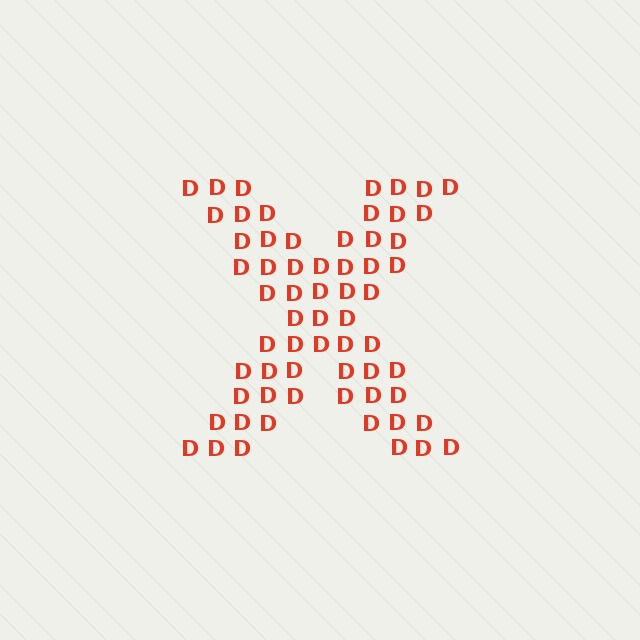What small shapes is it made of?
It is made of small letter D's.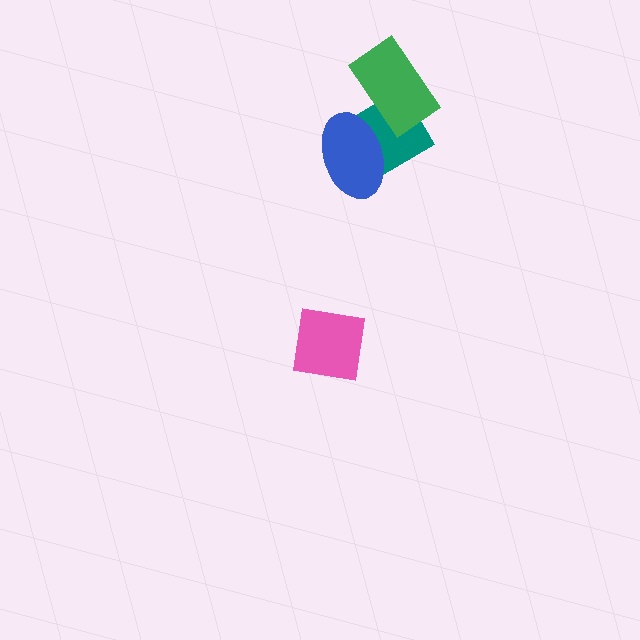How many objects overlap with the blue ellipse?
1 object overlaps with the blue ellipse.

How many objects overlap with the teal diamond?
2 objects overlap with the teal diamond.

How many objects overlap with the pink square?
0 objects overlap with the pink square.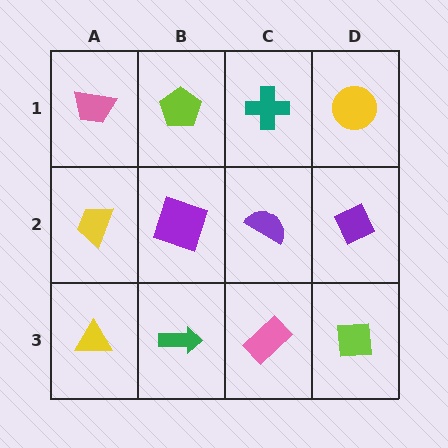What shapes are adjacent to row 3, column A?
A yellow trapezoid (row 2, column A), a green arrow (row 3, column B).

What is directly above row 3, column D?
A purple diamond.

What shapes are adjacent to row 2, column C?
A teal cross (row 1, column C), a pink rectangle (row 3, column C), a purple square (row 2, column B), a purple diamond (row 2, column D).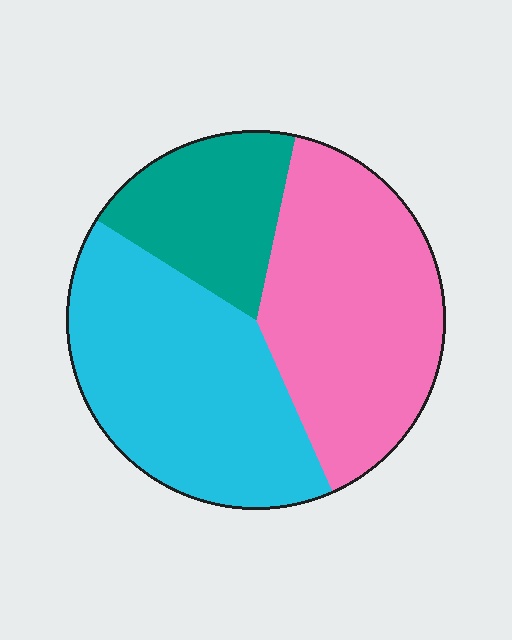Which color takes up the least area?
Teal, at roughly 20%.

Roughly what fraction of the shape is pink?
Pink takes up about two fifths (2/5) of the shape.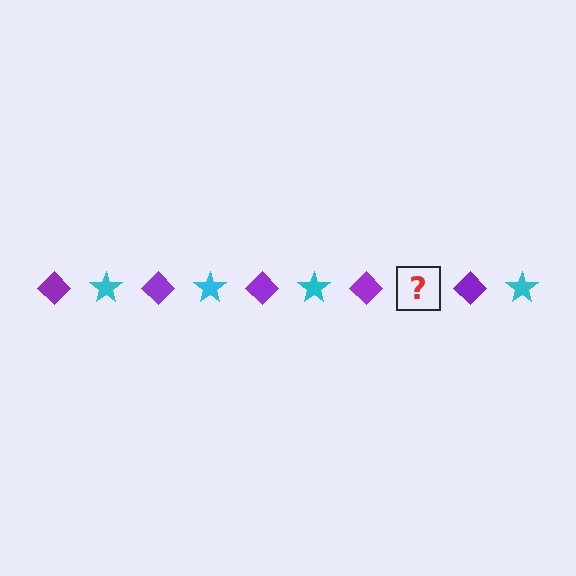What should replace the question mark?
The question mark should be replaced with a cyan star.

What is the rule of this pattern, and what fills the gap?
The rule is that the pattern alternates between purple diamond and cyan star. The gap should be filled with a cyan star.